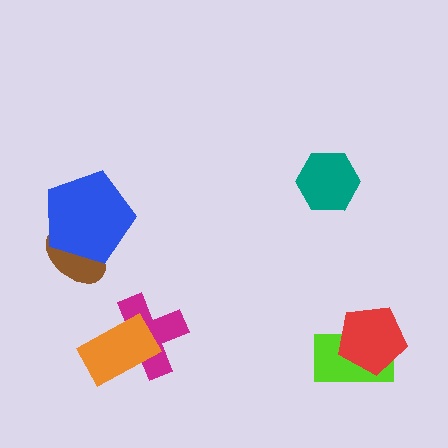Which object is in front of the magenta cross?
The orange rectangle is in front of the magenta cross.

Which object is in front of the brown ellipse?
The blue pentagon is in front of the brown ellipse.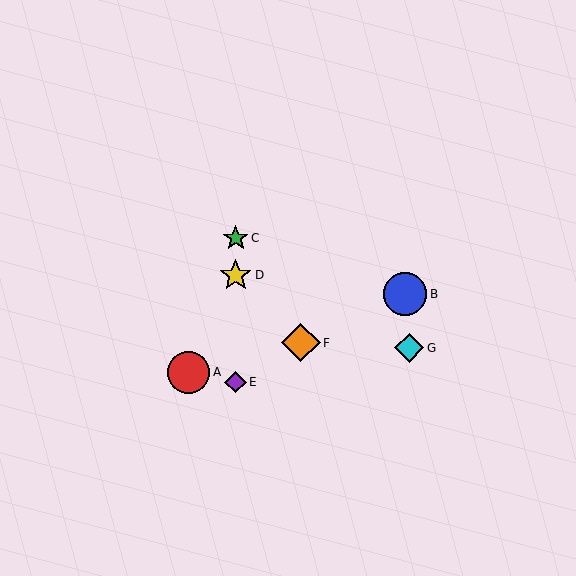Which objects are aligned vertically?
Objects C, D, E are aligned vertically.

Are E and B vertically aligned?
No, E is at x≈236 and B is at x≈405.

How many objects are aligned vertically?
3 objects (C, D, E) are aligned vertically.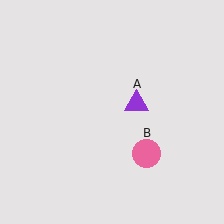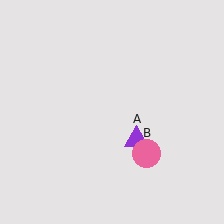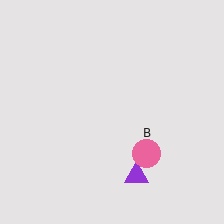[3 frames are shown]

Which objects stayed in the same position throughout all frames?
Pink circle (object B) remained stationary.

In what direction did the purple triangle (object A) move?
The purple triangle (object A) moved down.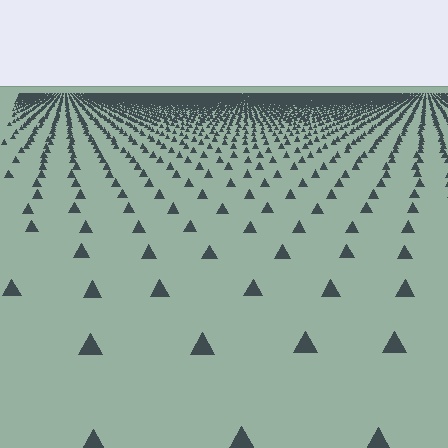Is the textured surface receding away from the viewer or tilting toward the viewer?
The surface is receding away from the viewer. Texture elements get smaller and denser toward the top.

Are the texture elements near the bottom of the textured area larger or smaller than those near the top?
Larger. Near the bottom, elements are closer to the viewer and appear at a bigger on-screen size.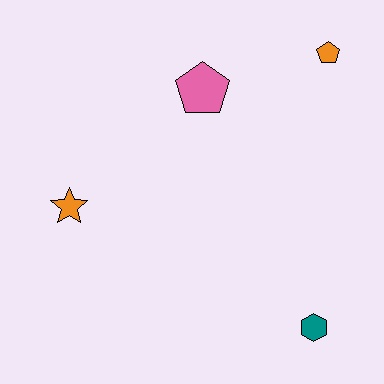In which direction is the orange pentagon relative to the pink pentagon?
The orange pentagon is to the right of the pink pentagon.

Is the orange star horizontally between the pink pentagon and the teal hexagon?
No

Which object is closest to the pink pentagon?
The orange pentagon is closest to the pink pentagon.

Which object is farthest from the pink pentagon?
The teal hexagon is farthest from the pink pentagon.